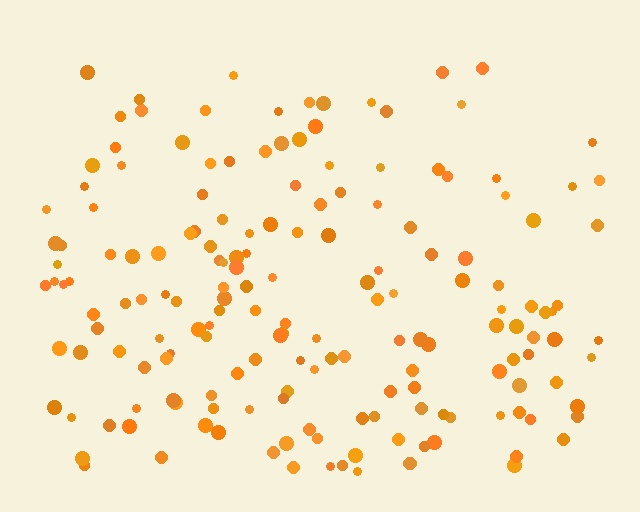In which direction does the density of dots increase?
From top to bottom, with the bottom side densest.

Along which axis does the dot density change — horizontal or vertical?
Vertical.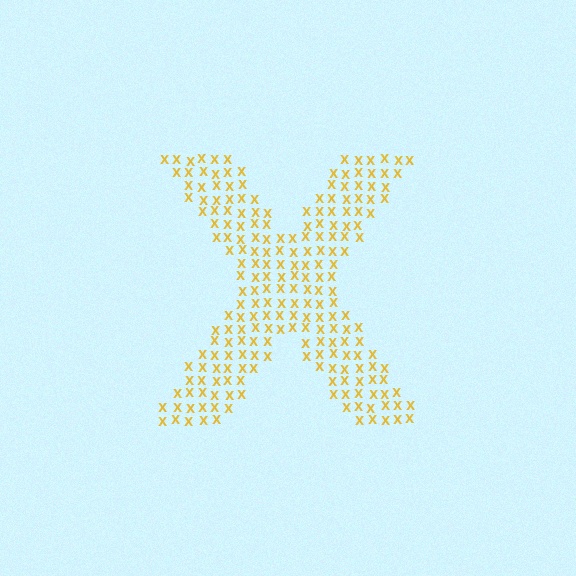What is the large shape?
The large shape is the letter X.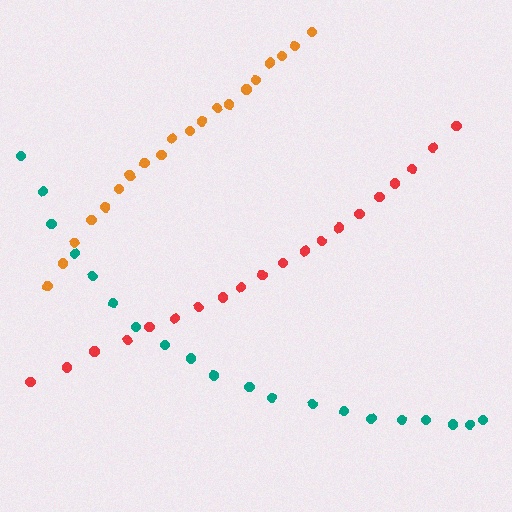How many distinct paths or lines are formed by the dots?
There are 3 distinct paths.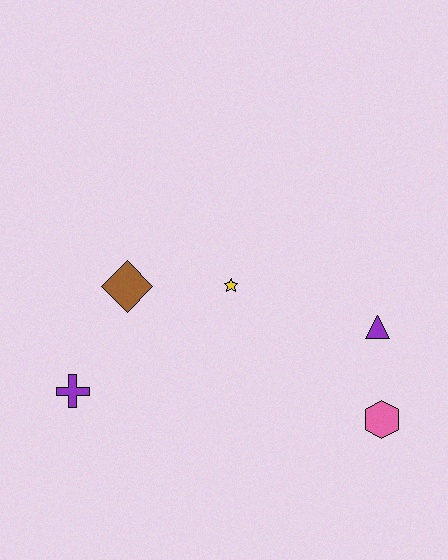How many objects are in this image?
There are 5 objects.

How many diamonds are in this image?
There is 1 diamond.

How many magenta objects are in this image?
There are no magenta objects.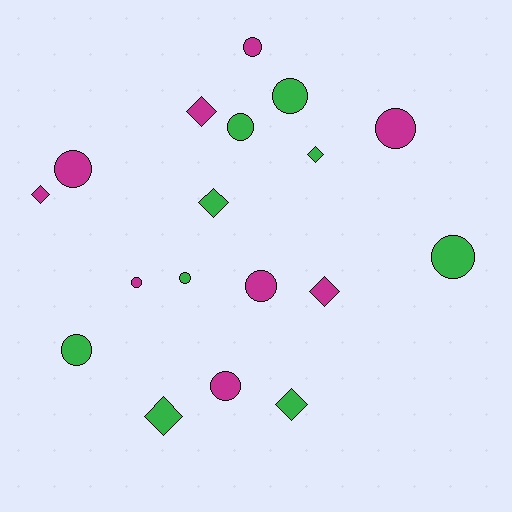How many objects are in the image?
There are 18 objects.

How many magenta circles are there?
There are 6 magenta circles.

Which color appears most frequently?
Green, with 9 objects.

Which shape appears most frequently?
Circle, with 11 objects.